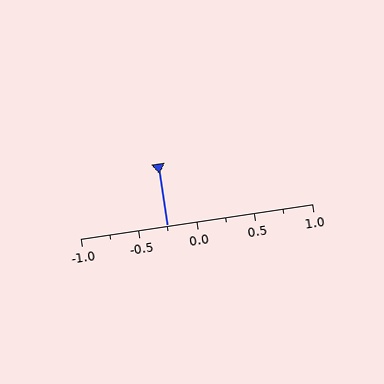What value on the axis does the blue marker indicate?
The marker indicates approximately -0.25.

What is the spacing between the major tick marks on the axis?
The major ticks are spaced 0.5 apart.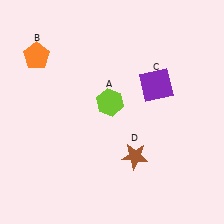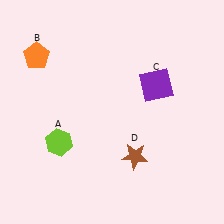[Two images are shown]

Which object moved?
The lime hexagon (A) moved left.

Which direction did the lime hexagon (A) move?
The lime hexagon (A) moved left.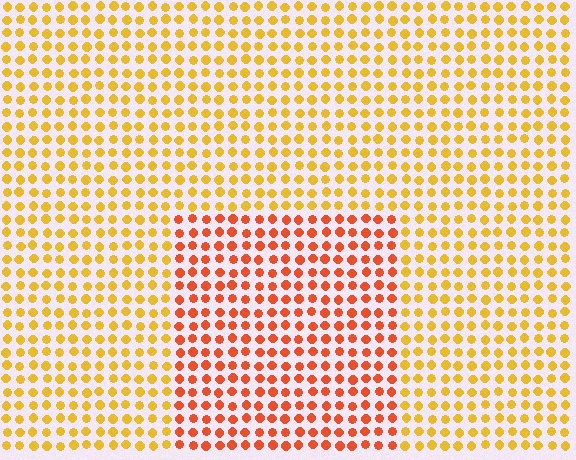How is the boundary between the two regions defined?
The boundary is defined purely by a slight shift in hue (about 35 degrees). Spacing, size, and orientation are identical on both sides.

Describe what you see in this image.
The image is filled with small yellow elements in a uniform arrangement. A rectangle-shaped region is visible where the elements are tinted to a slightly different hue, forming a subtle color boundary.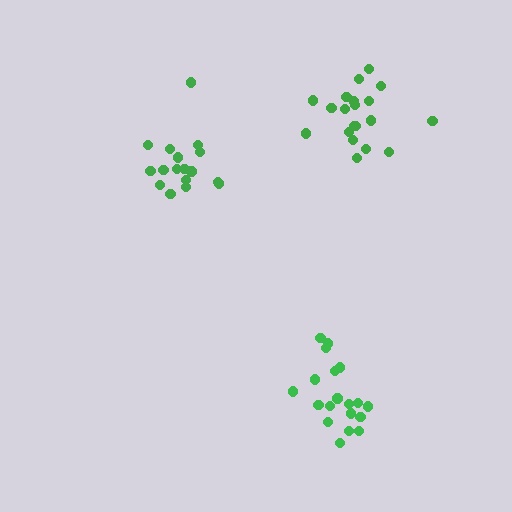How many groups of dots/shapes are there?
There are 3 groups.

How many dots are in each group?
Group 1: 20 dots, Group 2: 19 dots, Group 3: 17 dots (56 total).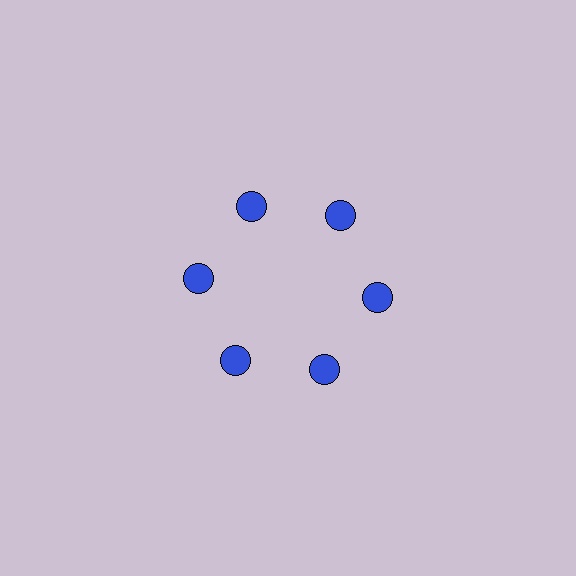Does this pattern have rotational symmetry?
Yes, this pattern has 6-fold rotational symmetry. It looks the same after rotating 60 degrees around the center.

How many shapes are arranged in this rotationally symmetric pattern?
There are 6 shapes, arranged in 6 groups of 1.